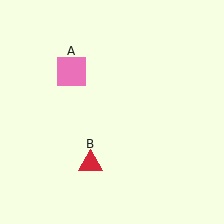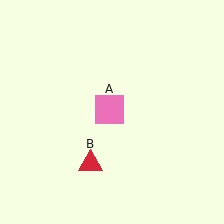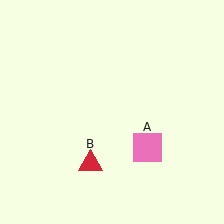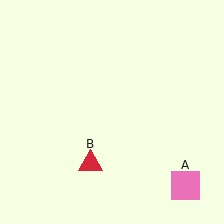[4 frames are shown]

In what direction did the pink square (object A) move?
The pink square (object A) moved down and to the right.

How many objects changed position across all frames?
1 object changed position: pink square (object A).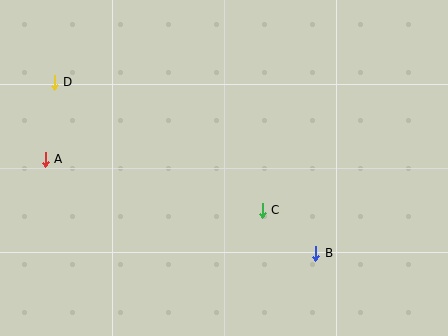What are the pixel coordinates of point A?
Point A is at (45, 159).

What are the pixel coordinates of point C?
Point C is at (262, 210).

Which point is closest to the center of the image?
Point C at (262, 210) is closest to the center.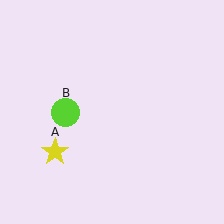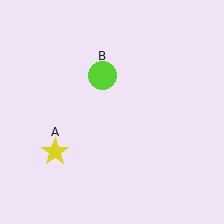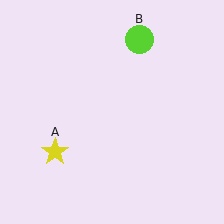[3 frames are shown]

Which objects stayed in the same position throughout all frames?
Yellow star (object A) remained stationary.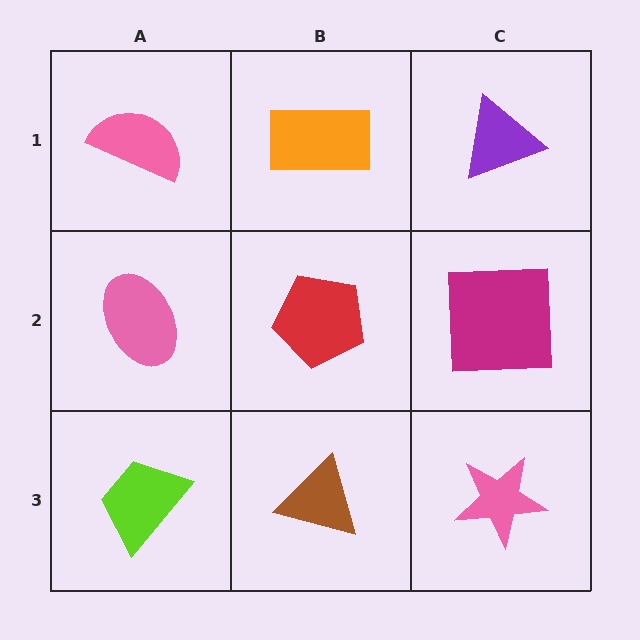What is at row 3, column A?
A lime trapezoid.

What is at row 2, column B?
A red pentagon.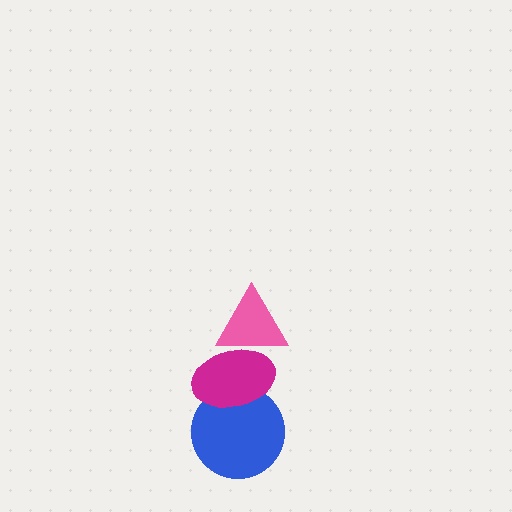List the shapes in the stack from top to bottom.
From top to bottom: the pink triangle, the magenta ellipse, the blue circle.